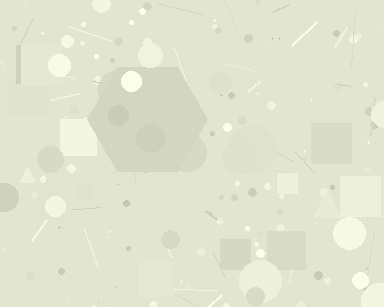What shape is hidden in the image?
A hexagon is hidden in the image.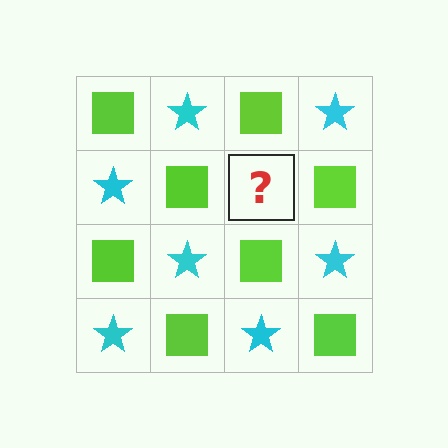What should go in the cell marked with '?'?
The missing cell should contain a cyan star.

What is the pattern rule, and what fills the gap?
The rule is that it alternates lime square and cyan star in a checkerboard pattern. The gap should be filled with a cyan star.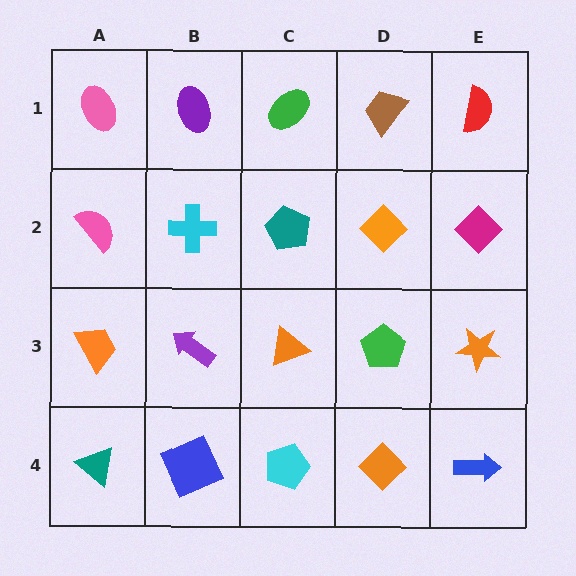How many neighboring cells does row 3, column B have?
4.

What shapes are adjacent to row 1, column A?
A pink semicircle (row 2, column A), a purple ellipse (row 1, column B).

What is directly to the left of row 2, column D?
A teal pentagon.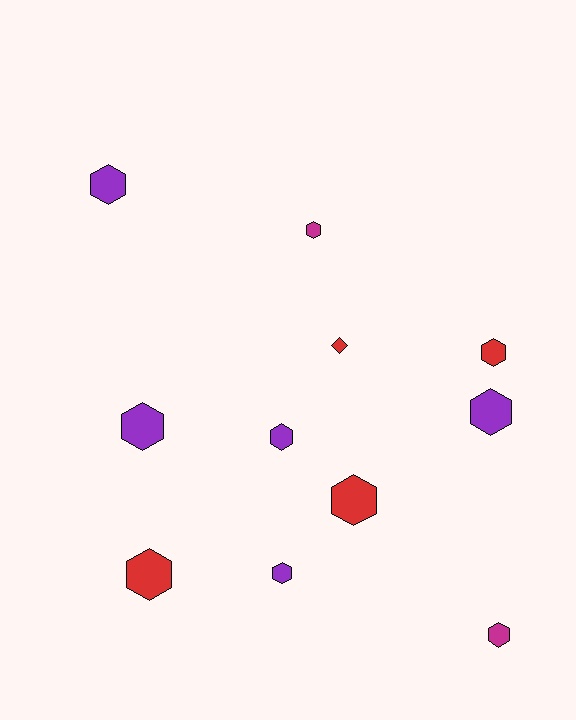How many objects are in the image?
There are 11 objects.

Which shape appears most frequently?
Hexagon, with 10 objects.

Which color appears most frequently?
Purple, with 5 objects.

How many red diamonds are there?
There is 1 red diamond.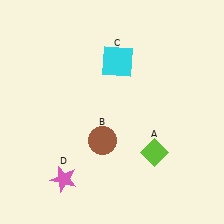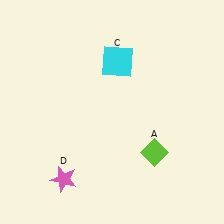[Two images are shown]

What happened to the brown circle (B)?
The brown circle (B) was removed in Image 2. It was in the bottom-left area of Image 1.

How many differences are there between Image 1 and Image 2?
There is 1 difference between the two images.